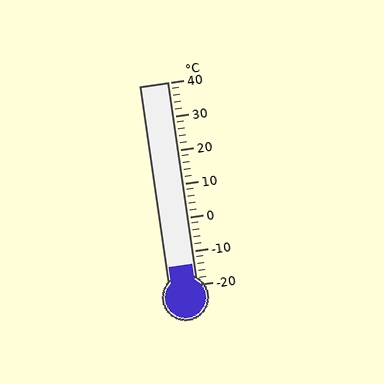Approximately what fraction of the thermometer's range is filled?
The thermometer is filled to approximately 10% of its range.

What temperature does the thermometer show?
The thermometer shows approximately -14°C.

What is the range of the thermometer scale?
The thermometer scale ranges from -20°C to 40°C.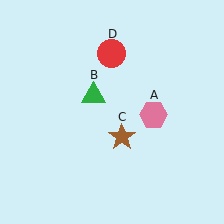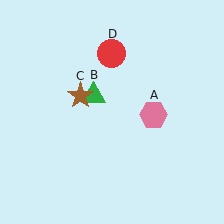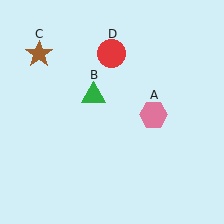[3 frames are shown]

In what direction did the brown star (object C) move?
The brown star (object C) moved up and to the left.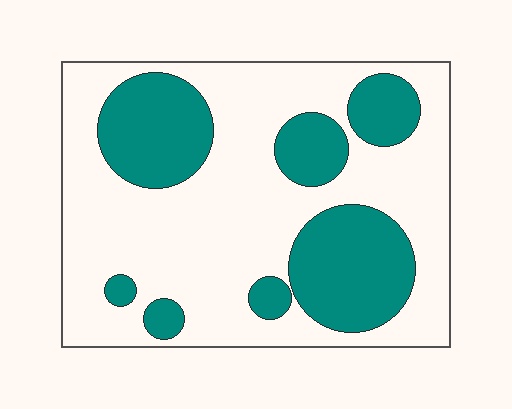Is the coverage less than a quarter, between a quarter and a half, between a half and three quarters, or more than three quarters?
Between a quarter and a half.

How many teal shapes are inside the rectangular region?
7.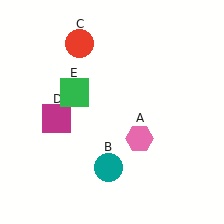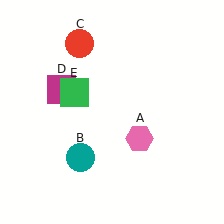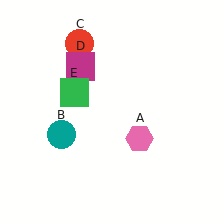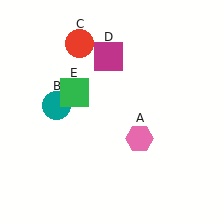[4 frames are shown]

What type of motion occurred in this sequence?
The teal circle (object B), magenta square (object D) rotated clockwise around the center of the scene.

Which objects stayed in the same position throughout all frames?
Pink hexagon (object A) and red circle (object C) and green square (object E) remained stationary.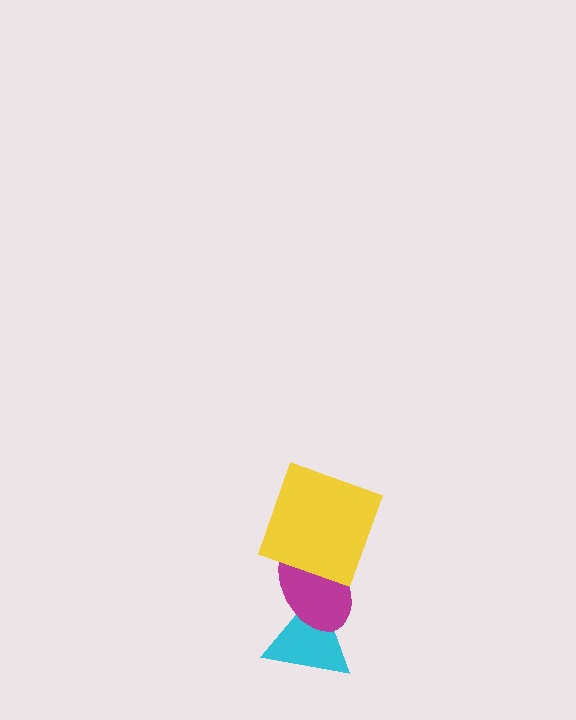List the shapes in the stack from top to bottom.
From top to bottom: the yellow square, the magenta ellipse, the cyan triangle.